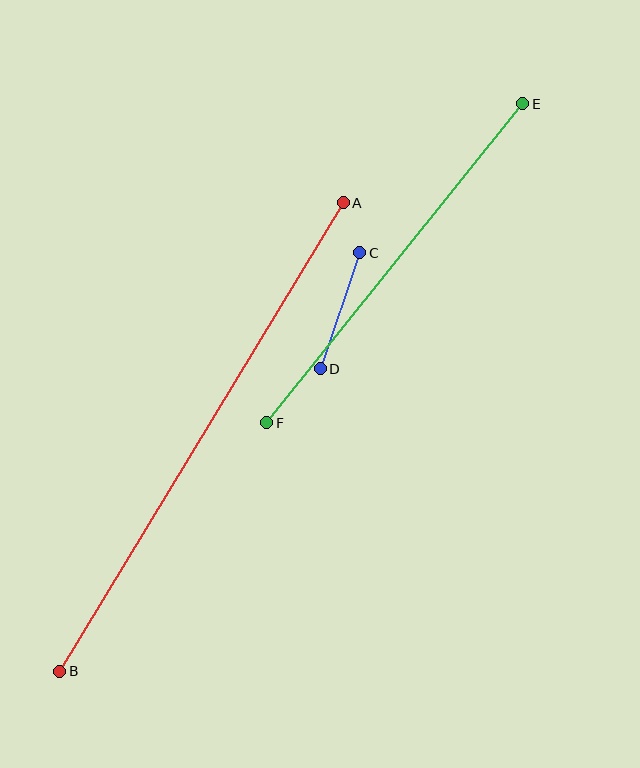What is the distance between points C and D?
The distance is approximately 122 pixels.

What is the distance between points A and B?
The distance is approximately 548 pixels.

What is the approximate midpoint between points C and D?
The midpoint is at approximately (340, 311) pixels.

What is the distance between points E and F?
The distance is approximately 409 pixels.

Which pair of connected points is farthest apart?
Points A and B are farthest apart.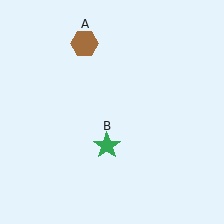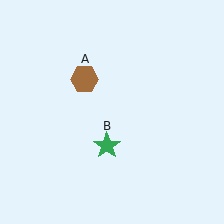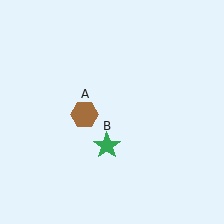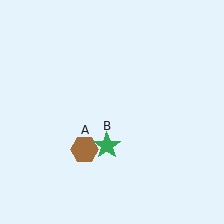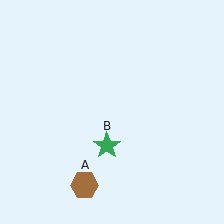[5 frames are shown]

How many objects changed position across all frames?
1 object changed position: brown hexagon (object A).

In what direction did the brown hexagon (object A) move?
The brown hexagon (object A) moved down.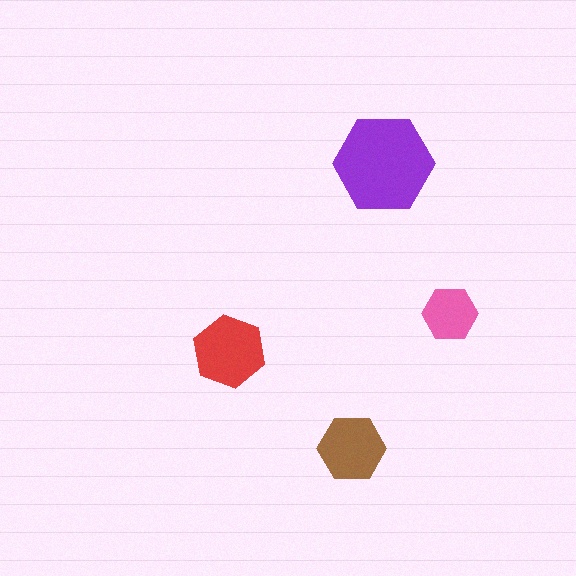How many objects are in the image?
There are 4 objects in the image.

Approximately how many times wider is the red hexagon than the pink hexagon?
About 1.5 times wider.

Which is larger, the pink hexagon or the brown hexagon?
The brown one.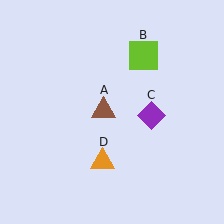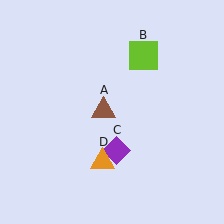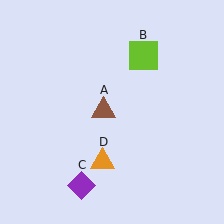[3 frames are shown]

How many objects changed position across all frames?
1 object changed position: purple diamond (object C).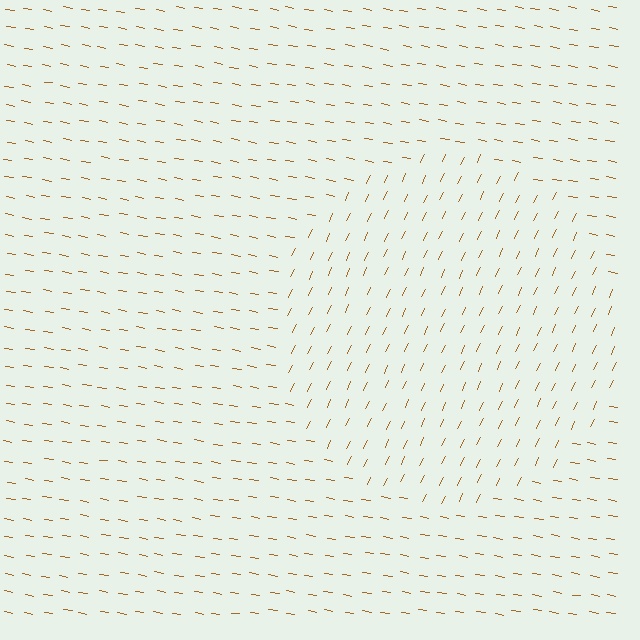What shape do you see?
I see a circle.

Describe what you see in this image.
The image is filled with small brown line segments. A circle region in the image has lines oriented differently from the surrounding lines, creating a visible texture boundary.